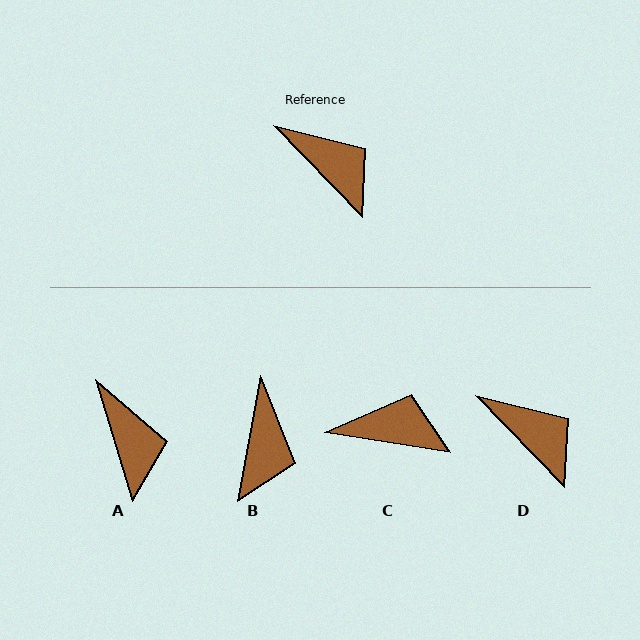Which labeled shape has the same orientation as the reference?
D.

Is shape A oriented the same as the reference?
No, it is off by about 27 degrees.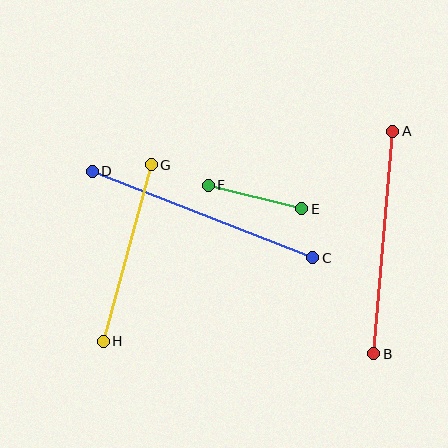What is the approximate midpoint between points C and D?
The midpoint is at approximately (202, 214) pixels.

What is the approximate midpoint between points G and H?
The midpoint is at approximately (127, 253) pixels.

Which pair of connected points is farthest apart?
Points C and D are farthest apart.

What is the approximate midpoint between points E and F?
The midpoint is at approximately (255, 197) pixels.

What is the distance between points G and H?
The distance is approximately 183 pixels.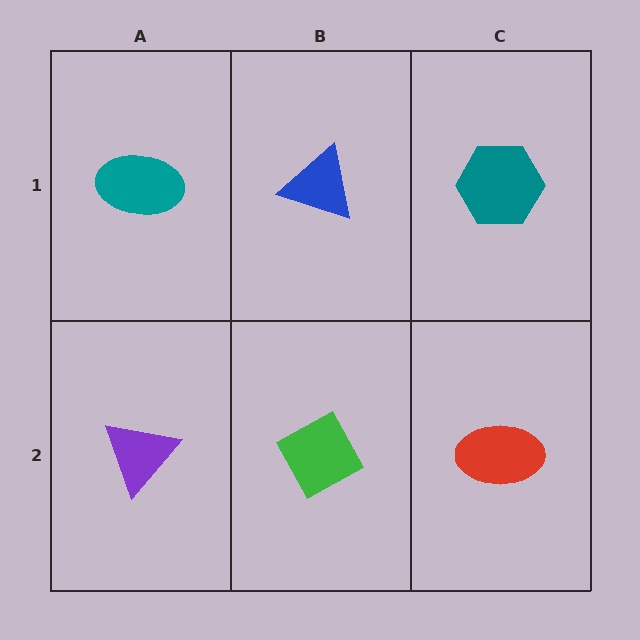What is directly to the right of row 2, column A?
A green diamond.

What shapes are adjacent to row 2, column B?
A blue triangle (row 1, column B), a purple triangle (row 2, column A), a red ellipse (row 2, column C).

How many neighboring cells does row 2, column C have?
2.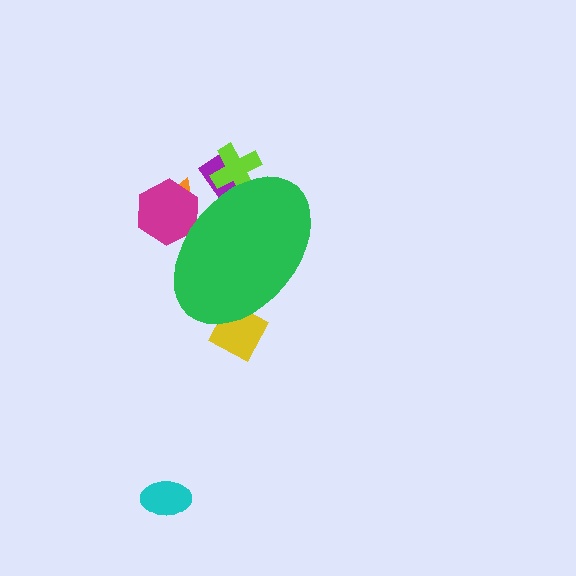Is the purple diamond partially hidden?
Yes, the purple diamond is partially hidden behind the green ellipse.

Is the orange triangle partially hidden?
Yes, the orange triangle is partially hidden behind the green ellipse.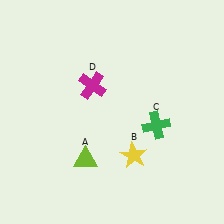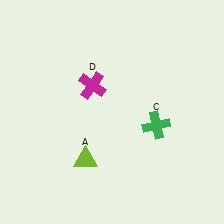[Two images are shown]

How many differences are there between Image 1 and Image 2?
There is 1 difference between the two images.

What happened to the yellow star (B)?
The yellow star (B) was removed in Image 2. It was in the bottom-right area of Image 1.